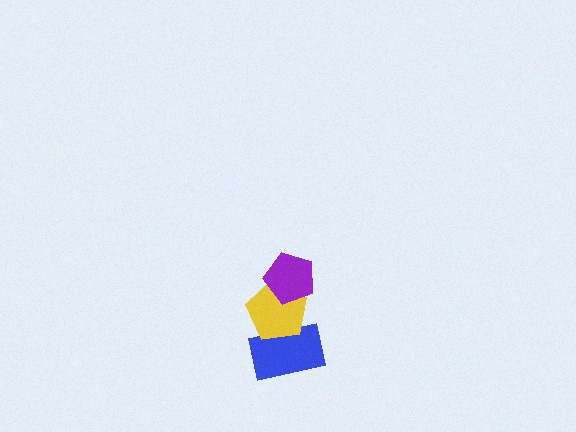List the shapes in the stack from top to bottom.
From top to bottom: the purple pentagon, the yellow pentagon, the blue rectangle.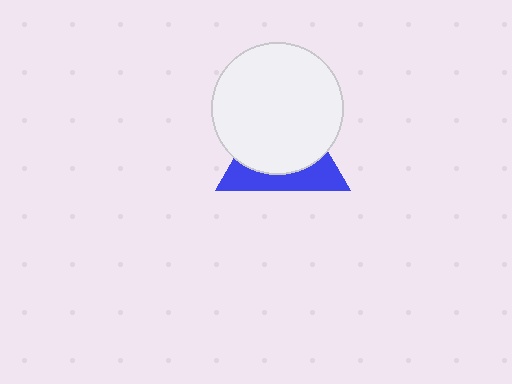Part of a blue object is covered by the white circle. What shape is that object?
It is a triangle.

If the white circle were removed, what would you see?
You would see the complete blue triangle.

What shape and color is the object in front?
The object in front is a white circle.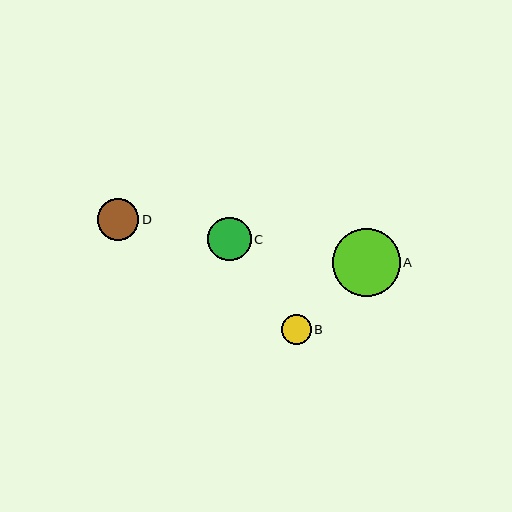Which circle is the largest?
Circle A is the largest with a size of approximately 68 pixels.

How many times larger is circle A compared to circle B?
Circle A is approximately 2.3 times the size of circle B.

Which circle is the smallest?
Circle B is the smallest with a size of approximately 29 pixels.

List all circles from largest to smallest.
From largest to smallest: A, C, D, B.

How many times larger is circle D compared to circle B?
Circle D is approximately 1.4 times the size of circle B.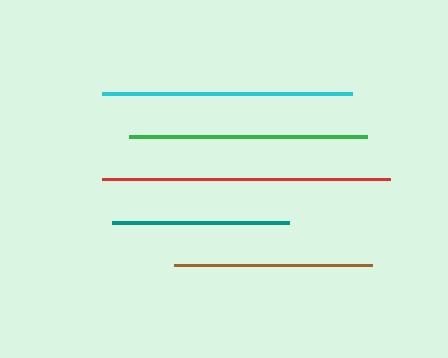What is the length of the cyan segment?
The cyan segment is approximately 250 pixels long.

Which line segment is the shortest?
The teal line is the shortest at approximately 177 pixels.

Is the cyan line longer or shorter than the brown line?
The cyan line is longer than the brown line.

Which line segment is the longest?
The red line is the longest at approximately 288 pixels.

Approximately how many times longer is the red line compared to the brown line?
The red line is approximately 1.5 times the length of the brown line.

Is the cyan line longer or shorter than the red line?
The red line is longer than the cyan line.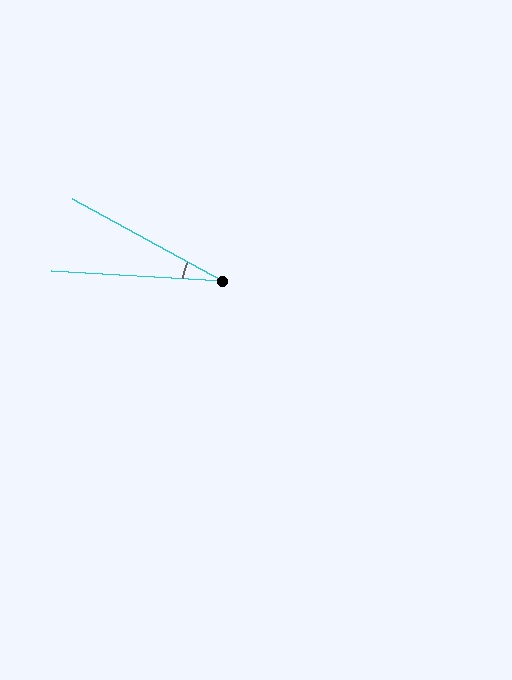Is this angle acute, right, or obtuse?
It is acute.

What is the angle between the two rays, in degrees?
Approximately 25 degrees.